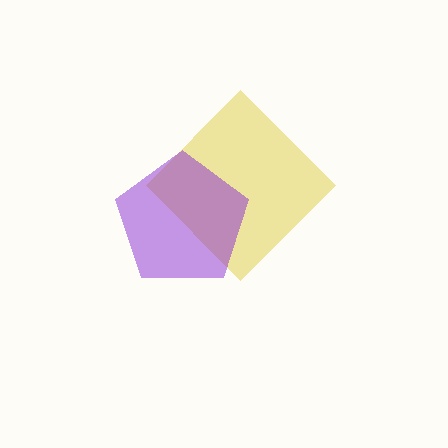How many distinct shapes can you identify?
There are 2 distinct shapes: a yellow diamond, a purple pentagon.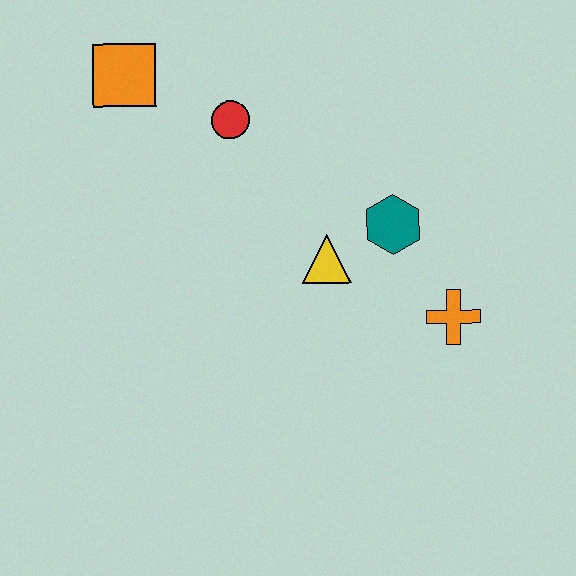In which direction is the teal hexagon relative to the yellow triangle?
The teal hexagon is to the right of the yellow triangle.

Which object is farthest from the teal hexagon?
The orange square is farthest from the teal hexagon.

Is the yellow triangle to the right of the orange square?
Yes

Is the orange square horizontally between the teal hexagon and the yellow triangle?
No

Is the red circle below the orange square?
Yes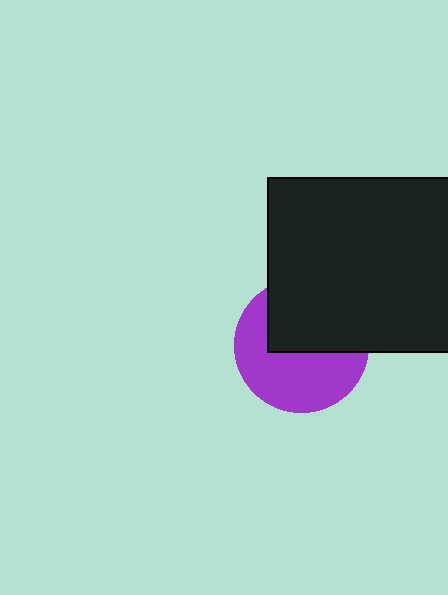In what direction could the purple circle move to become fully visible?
The purple circle could move down. That would shift it out from behind the black rectangle entirely.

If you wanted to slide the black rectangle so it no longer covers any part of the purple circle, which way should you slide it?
Slide it up — that is the most direct way to separate the two shapes.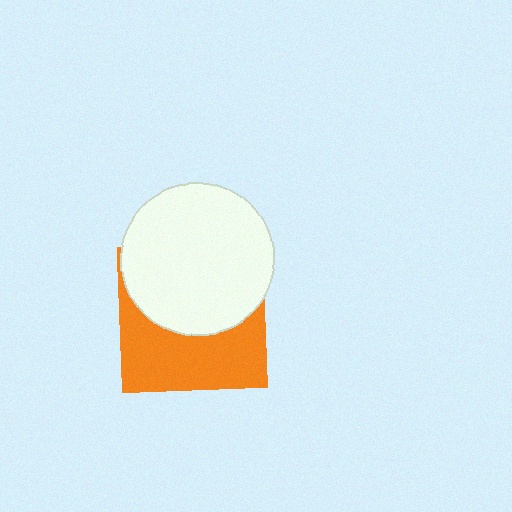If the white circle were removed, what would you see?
You would see the complete orange square.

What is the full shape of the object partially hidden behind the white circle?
The partially hidden object is an orange square.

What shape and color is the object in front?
The object in front is a white circle.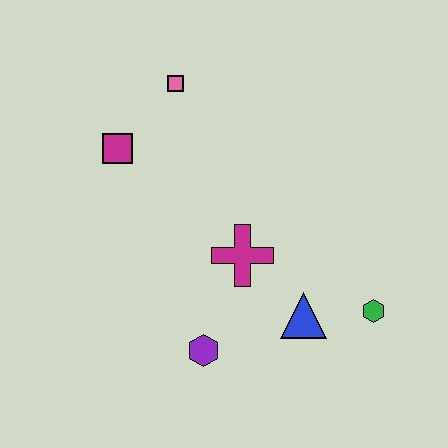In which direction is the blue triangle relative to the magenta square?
The blue triangle is to the right of the magenta square.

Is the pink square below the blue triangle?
No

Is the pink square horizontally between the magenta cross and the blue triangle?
No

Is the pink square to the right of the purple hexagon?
No